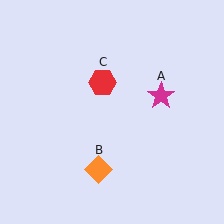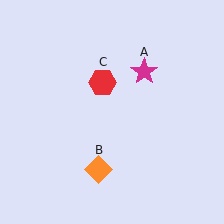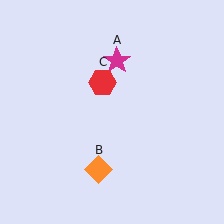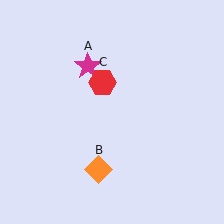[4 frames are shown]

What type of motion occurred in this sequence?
The magenta star (object A) rotated counterclockwise around the center of the scene.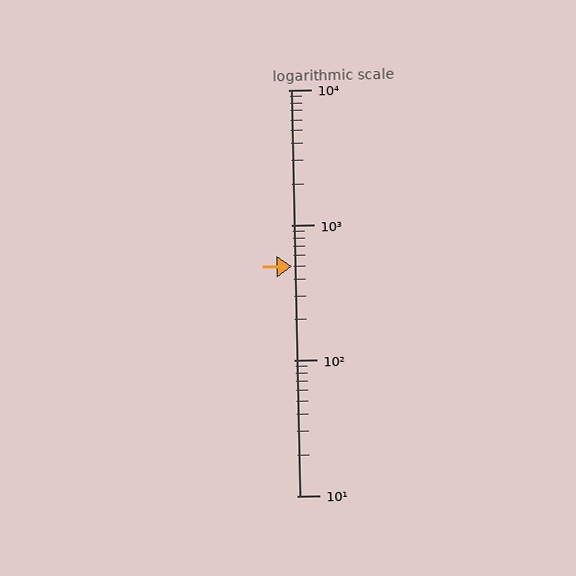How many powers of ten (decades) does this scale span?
The scale spans 3 decades, from 10 to 10000.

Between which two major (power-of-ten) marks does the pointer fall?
The pointer is between 100 and 1000.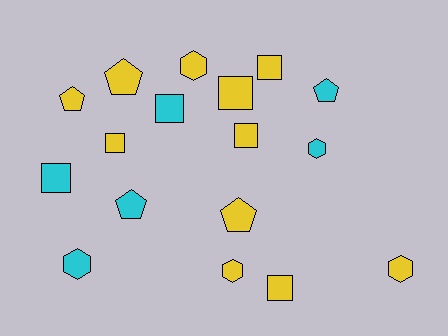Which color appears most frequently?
Yellow, with 11 objects.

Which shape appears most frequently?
Square, with 7 objects.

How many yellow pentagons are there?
There are 3 yellow pentagons.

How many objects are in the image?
There are 17 objects.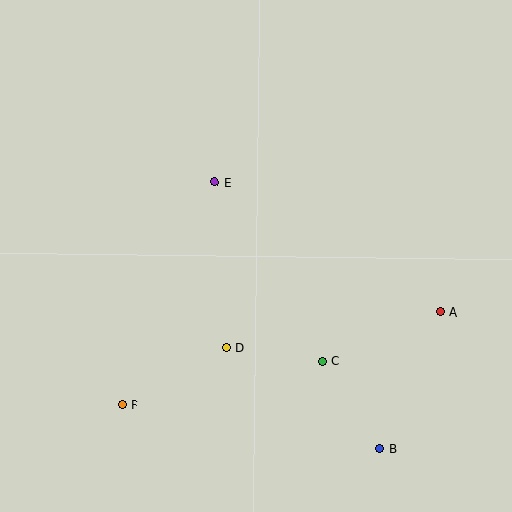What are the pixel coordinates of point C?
Point C is at (322, 361).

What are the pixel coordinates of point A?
Point A is at (440, 312).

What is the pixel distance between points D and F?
The distance between D and F is 119 pixels.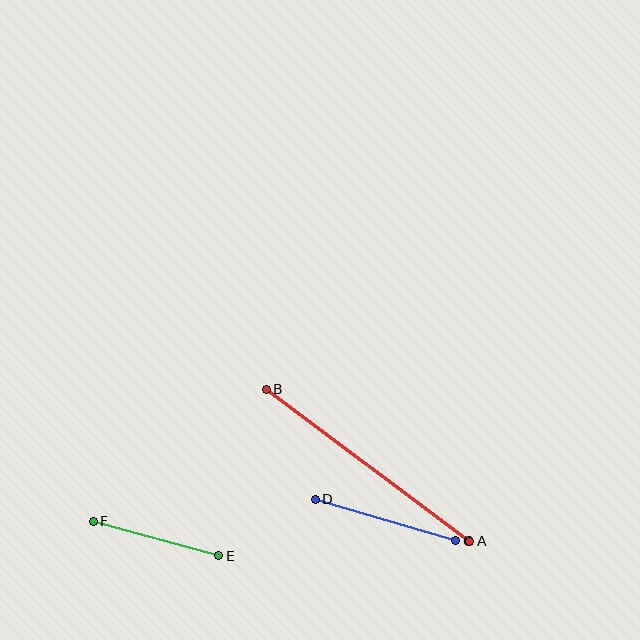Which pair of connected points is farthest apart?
Points A and B are farthest apart.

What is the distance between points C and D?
The distance is approximately 147 pixels.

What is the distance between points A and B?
The distance is approximately 254 pixels.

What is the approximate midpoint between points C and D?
The midpoint is at approximately (386, 520) pixels.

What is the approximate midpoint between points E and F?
The midpoint is at approximately (156, 538) pixels.